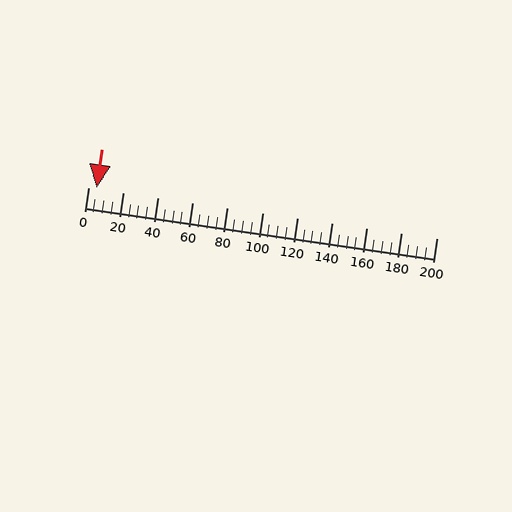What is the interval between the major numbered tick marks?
The major tick marks are spaced 20 units apart.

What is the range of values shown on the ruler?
The ruler shows values from 0 to 200.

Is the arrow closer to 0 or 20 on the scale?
The arrow is closer to 0.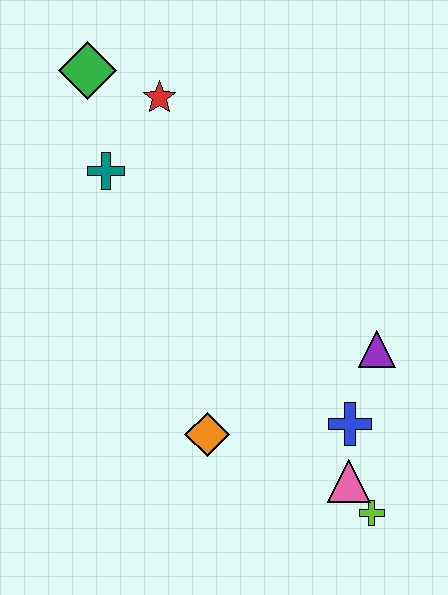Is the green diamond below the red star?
No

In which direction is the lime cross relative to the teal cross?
The lime cross is below the teal cross.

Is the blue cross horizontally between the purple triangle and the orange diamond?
Yes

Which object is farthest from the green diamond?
The lime cross is farthest from the green diamond.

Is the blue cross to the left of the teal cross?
No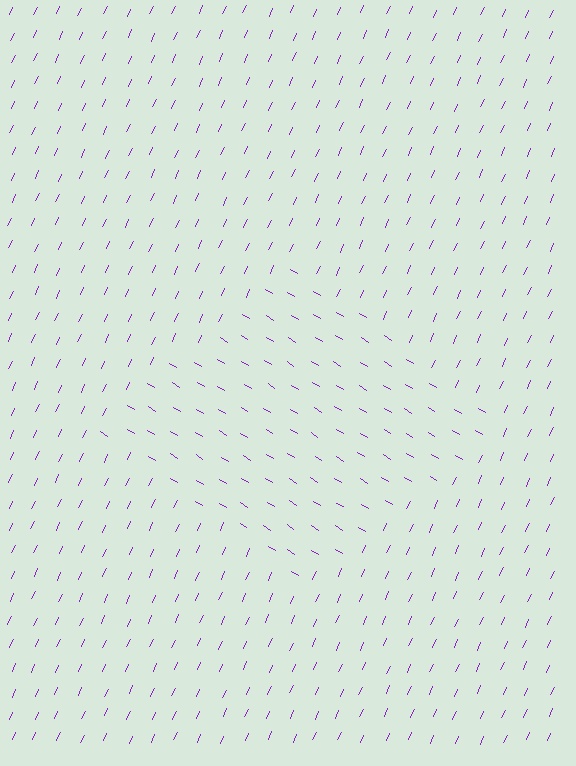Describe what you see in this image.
The image is filled with small purple line segments. A diamond region in the image has lines oriented differently from the surrounding lines, creating a visible texture boundary.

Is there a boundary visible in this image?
Yes, there is a texture boundary formed by a change in line orientation.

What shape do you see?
I see a diamond.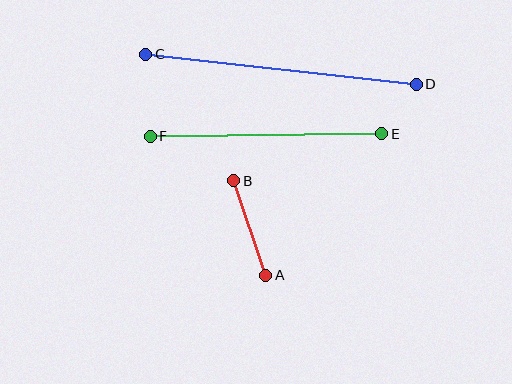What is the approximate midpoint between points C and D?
The midpoint is at approximately (281, 69) pixels.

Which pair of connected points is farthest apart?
Points C and D are farthest apart.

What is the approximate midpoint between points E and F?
The midpoint is at approximately (266, 135) pixels.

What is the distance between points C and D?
The distance is approximately 272 pixels.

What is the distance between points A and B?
The distance is approximately 100 pixels.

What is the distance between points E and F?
The distance is approximately 231 pixels.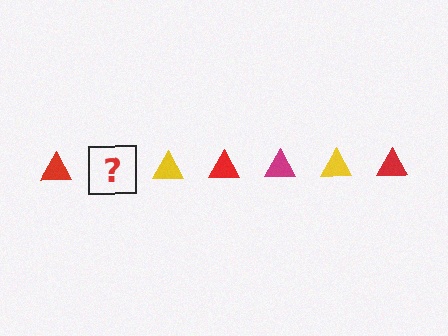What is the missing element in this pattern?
The missing element is a magenta triangle.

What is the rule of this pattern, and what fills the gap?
The rule is that the pattern cycles through red, magenta, yellow triangles. The gap should be filled with a magenta triangle.